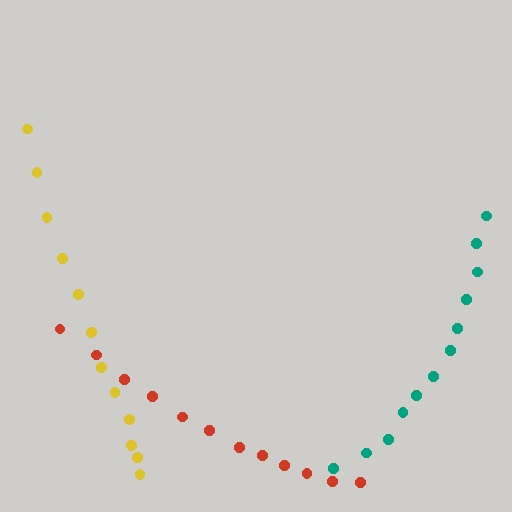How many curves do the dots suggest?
There are 3 distinct paths.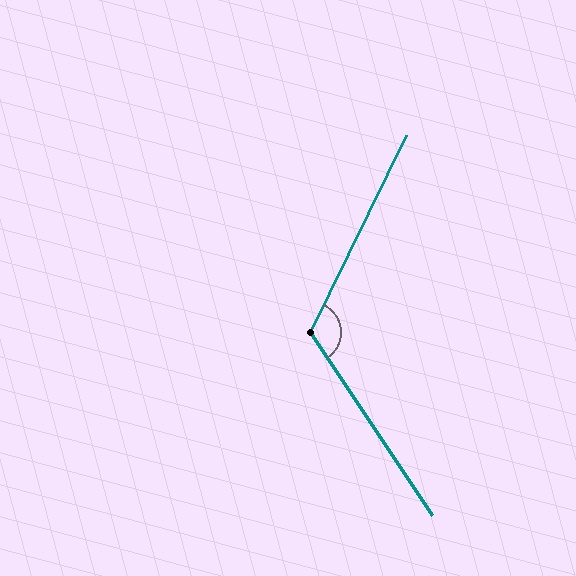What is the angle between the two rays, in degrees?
Approximately 120 degrees.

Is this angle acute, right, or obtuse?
It is obtuse.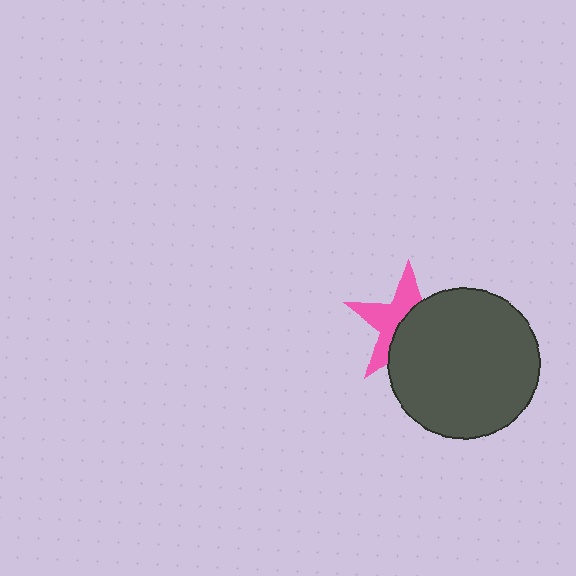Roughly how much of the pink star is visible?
About half of it is visible (roughly 47%).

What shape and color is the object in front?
The object in front is a dark gray circle.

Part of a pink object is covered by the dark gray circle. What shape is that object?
It is a star.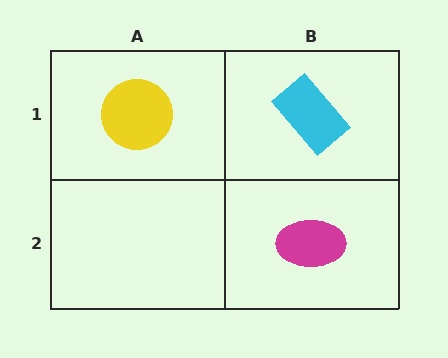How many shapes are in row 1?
2 shapes.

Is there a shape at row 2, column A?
No, that cell is empty.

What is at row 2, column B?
A magenta ellipse.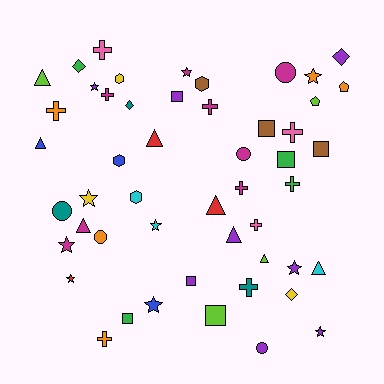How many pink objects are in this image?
There are 3 pink objects.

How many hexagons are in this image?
There are 4 hexagons.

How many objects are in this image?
There are 50 objects.